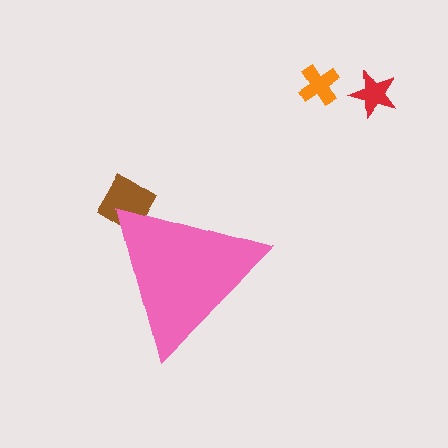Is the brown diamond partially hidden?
Yes, the brown diamond is partially hidden behind the pink triangle.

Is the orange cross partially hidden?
No, the orange cross is fully visible.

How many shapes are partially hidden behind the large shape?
1 shape is partially hidden.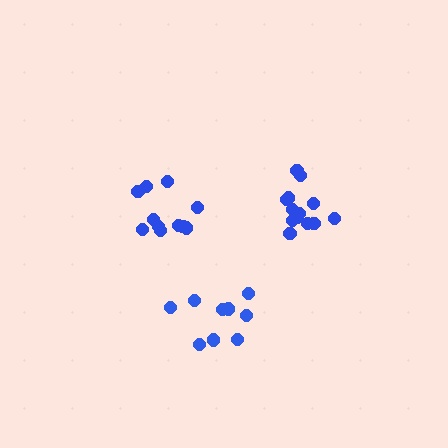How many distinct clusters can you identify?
There are 3 distinct clusters.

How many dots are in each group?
Group 1: 11 dots, Group 2: 13 dots, Group 3: 9 dots (33 total).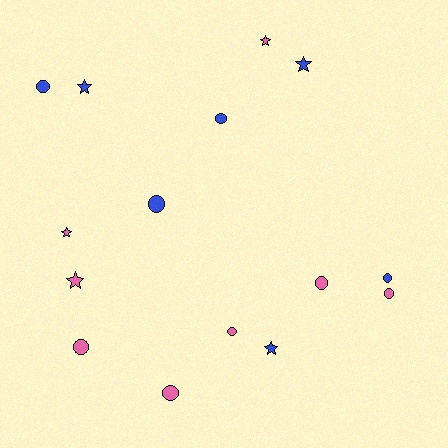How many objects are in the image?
There are 15 objects.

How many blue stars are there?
There are 3 blue stars.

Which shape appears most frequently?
Circle, with 9 objects.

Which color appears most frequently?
Pink, with 8 objects.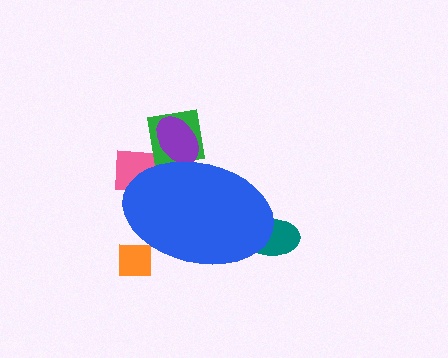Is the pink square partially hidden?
Yes, the pink square is partially hidden behind the blue ellipse.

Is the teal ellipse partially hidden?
Yes, the teal ellipse is partially hidden behind the blue ellipse.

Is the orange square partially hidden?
Yes, the orange square is partially hidden behind the blue ellipse.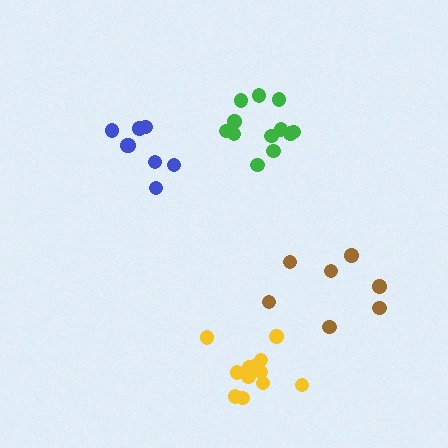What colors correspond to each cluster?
The clusters are colored: blue, yellow, brown, green.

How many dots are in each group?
Group 1: 8 dots, Group 2: 12 dots, Group 3: 7 dots, Group 4: 12 dots (39 total).